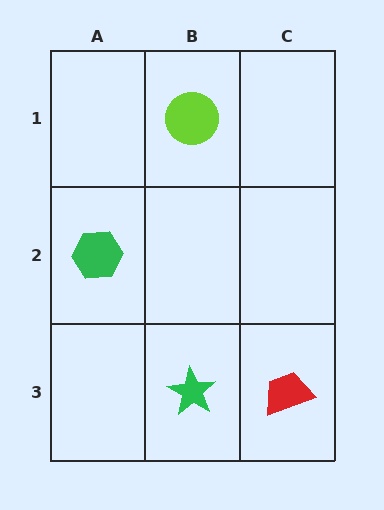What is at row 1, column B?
A lime circle.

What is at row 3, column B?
A green star.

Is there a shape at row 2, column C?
No, that cell is empty.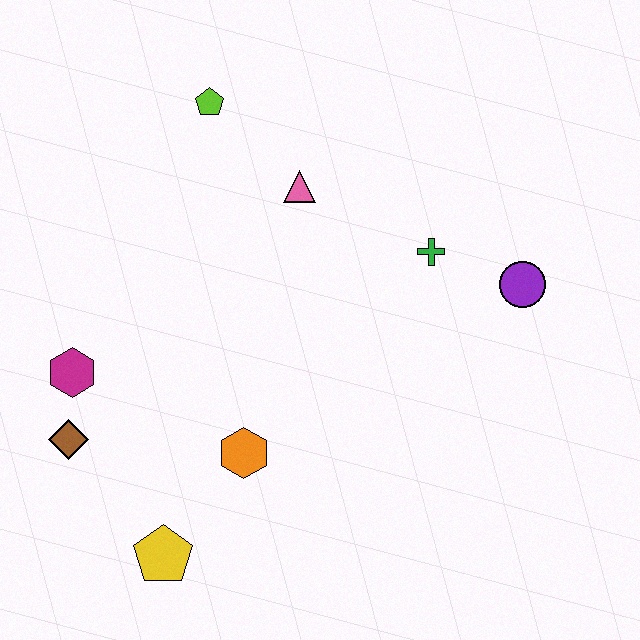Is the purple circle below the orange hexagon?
No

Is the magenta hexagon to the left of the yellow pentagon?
Yes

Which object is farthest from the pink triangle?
The yellow pentagon is farthest from the pink triangle.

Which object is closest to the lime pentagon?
The pink triangle is closest to the lime pentagon.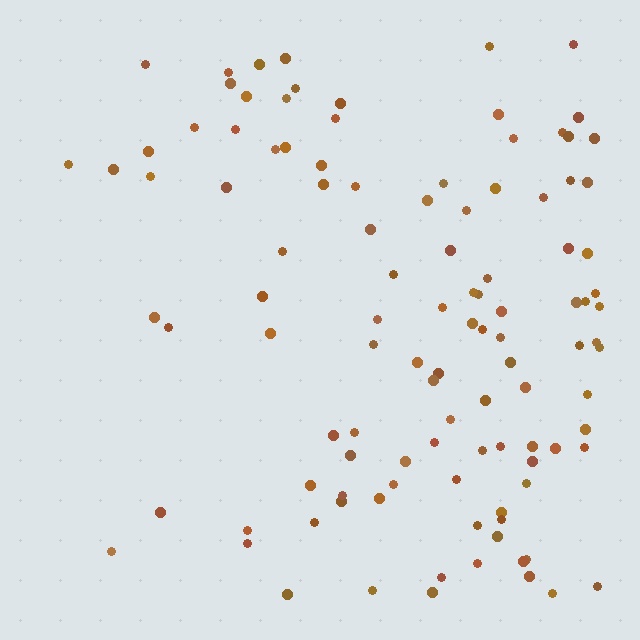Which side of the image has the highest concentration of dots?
The right.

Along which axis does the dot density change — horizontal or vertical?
Horizontal.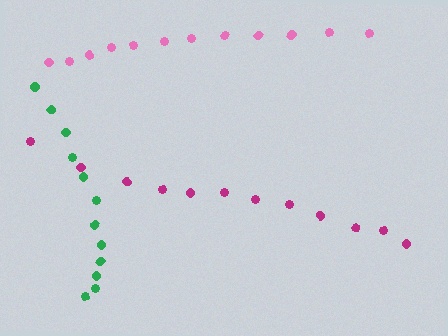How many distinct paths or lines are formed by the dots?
There are 3 distinct paths.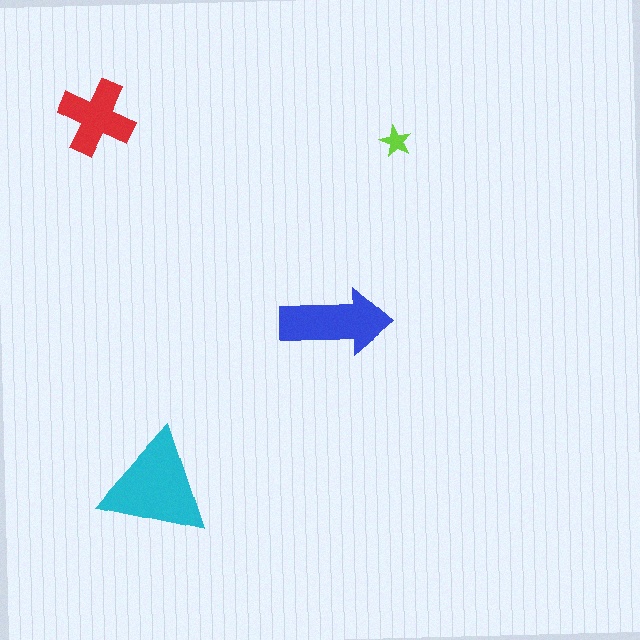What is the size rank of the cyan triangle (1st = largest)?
1st.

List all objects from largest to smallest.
The cyan triangle, the blue arrow, the red cross, the lime star.